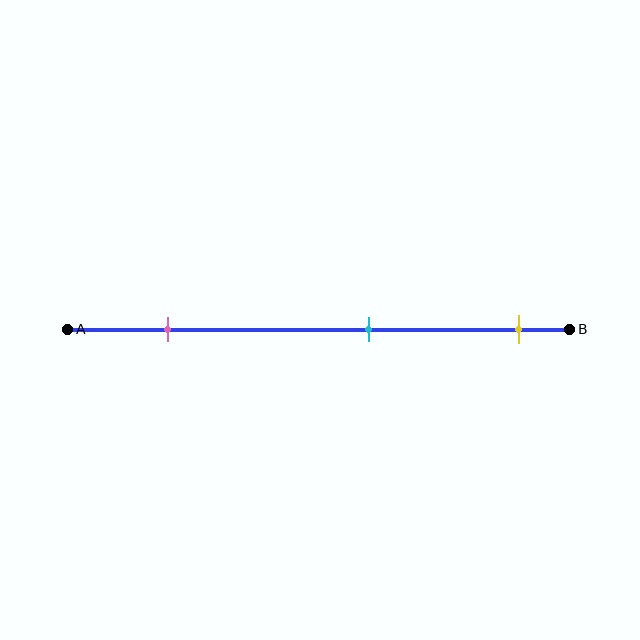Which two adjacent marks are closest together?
The cyan and yellow marks are the closest adjacent pair.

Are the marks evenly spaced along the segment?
Yes, the marks are approximately evenly spaced.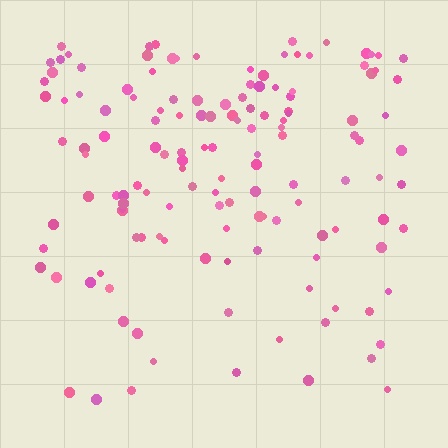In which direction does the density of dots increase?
From bottom to top, with the top side densest.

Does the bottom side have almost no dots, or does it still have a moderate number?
Still a moderate number, just noticeably fewer than the top.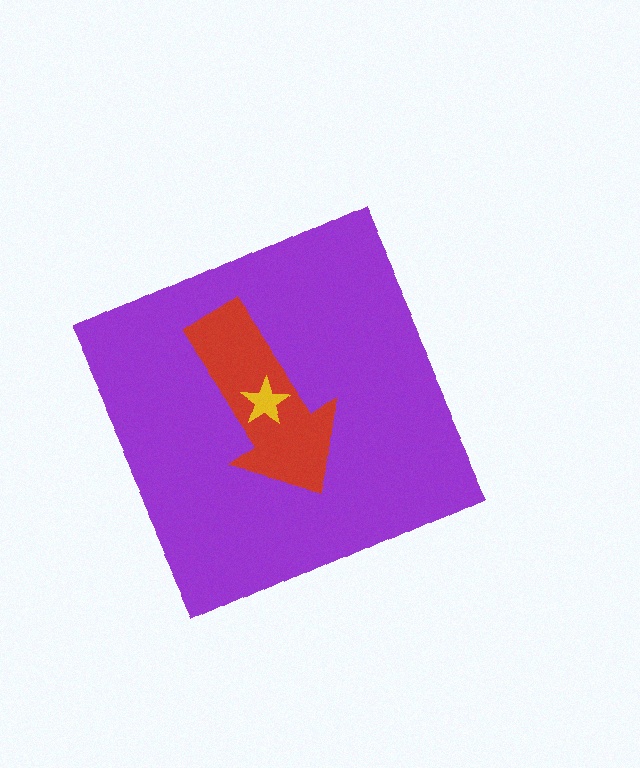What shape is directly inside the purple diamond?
The red arrow.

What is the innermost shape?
The yellow star.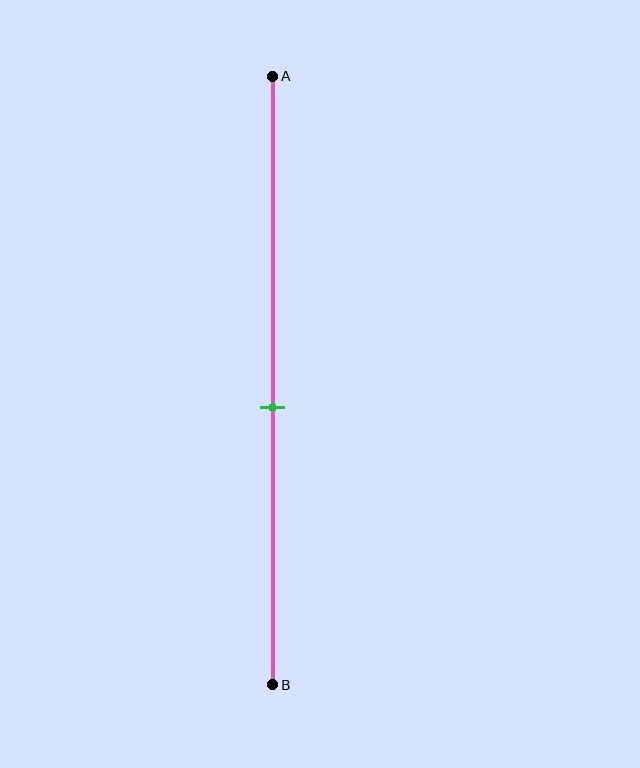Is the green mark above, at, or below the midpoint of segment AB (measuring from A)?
The green mark is below the midpoint of segment AB.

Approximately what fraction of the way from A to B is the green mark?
The green mark is approximately 55% of the way from A to B.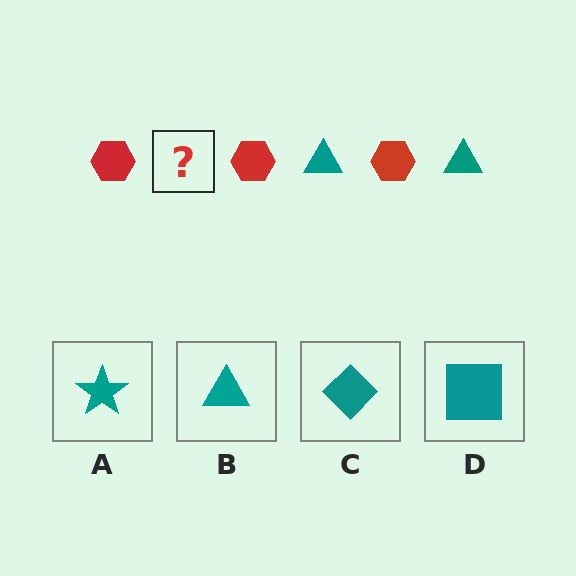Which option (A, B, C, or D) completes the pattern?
B.